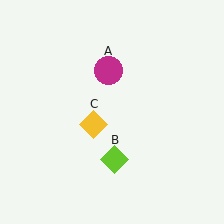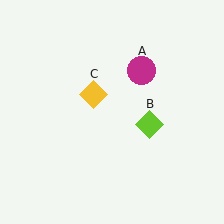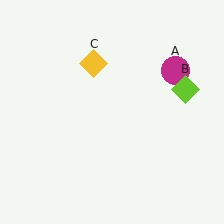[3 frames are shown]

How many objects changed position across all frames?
3 objects changed position: magenta circle (object A), lime diamond (object B), yellow diamond (object C).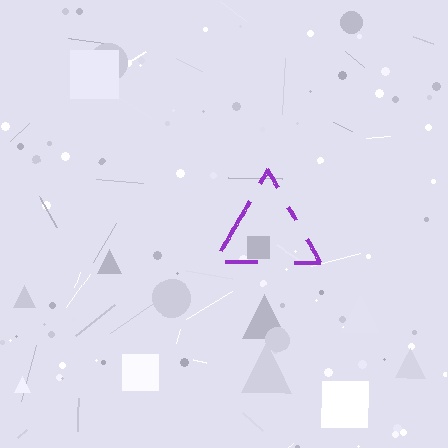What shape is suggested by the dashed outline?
The dashed outline suggests a triangle.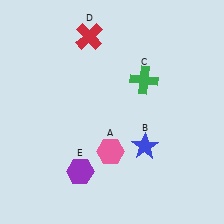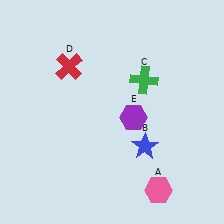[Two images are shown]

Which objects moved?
The objects that moved are: the pink hexagon (A), the red cross (D), the purple hexagon (E).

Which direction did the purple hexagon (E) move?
The purple hexagon (E) moved up.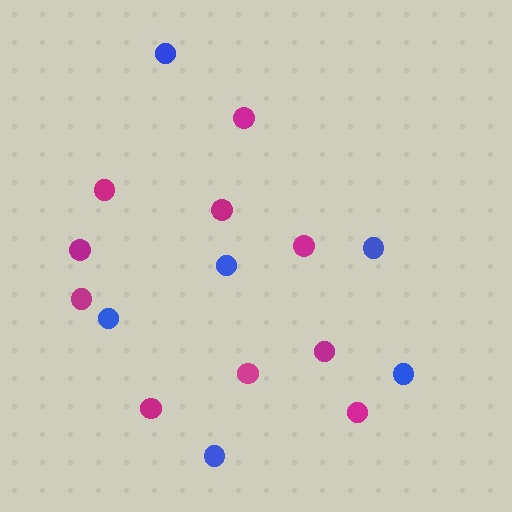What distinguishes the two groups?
There are 2 groups: one group of blue circles (6) and one group of magenta circles (10).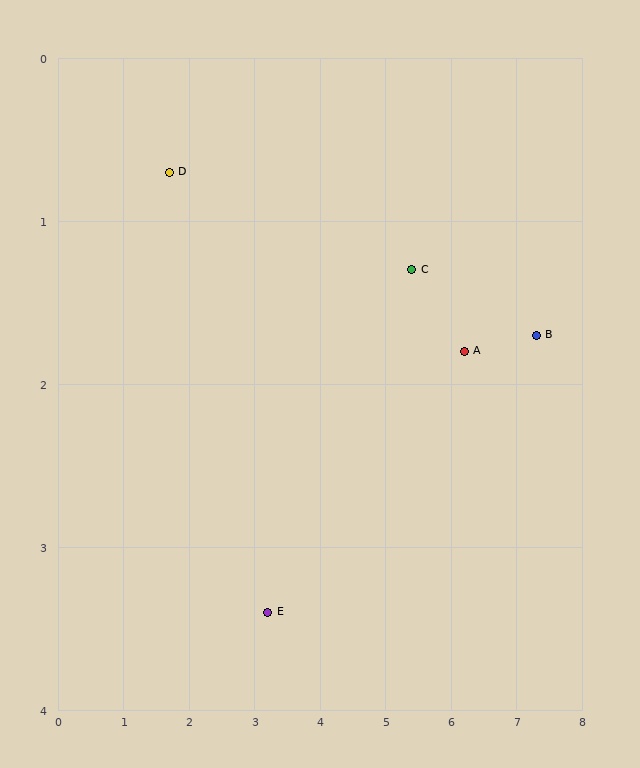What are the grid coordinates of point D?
Point D is at approximately (1.7, 0.7).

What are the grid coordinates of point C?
Point C is at approximately (5.4, 1.3).